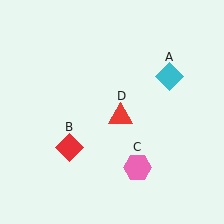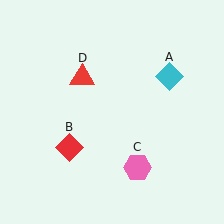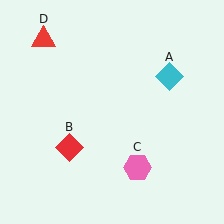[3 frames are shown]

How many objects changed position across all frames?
1 object changed position: red triangle (object D).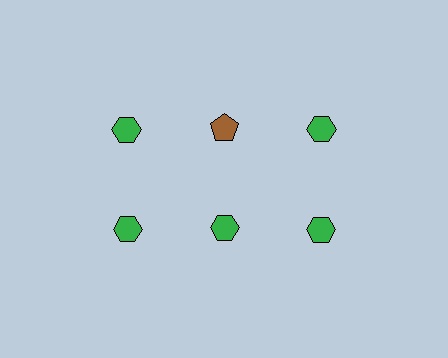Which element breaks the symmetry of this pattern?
The brown pentagon in the top row, second from left column breaks the symmetry. All other shapes are green hexagons.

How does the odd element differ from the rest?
It differs in both color (brown instead of green) and shape (pentagon instead of hexagon).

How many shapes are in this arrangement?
There are 6 shapes arranged in a grid pattern.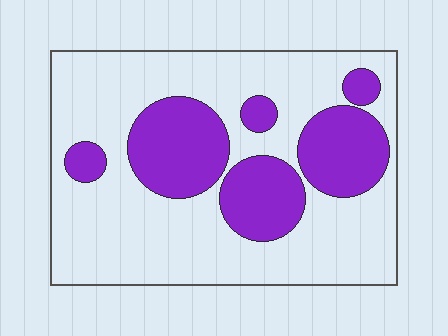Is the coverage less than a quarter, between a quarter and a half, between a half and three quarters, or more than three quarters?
Between a quarter and a half.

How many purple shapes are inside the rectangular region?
6.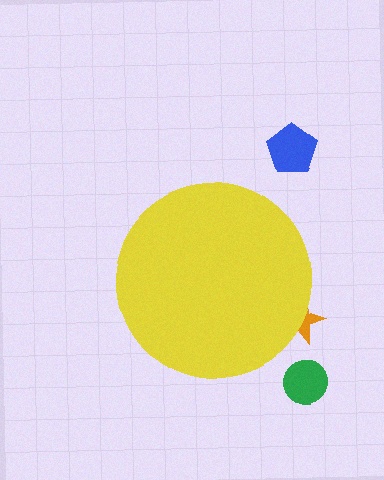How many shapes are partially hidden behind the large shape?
1 shape is partially hidden.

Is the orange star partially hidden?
Yes, the orange star is partially hidden behind the yellow circle.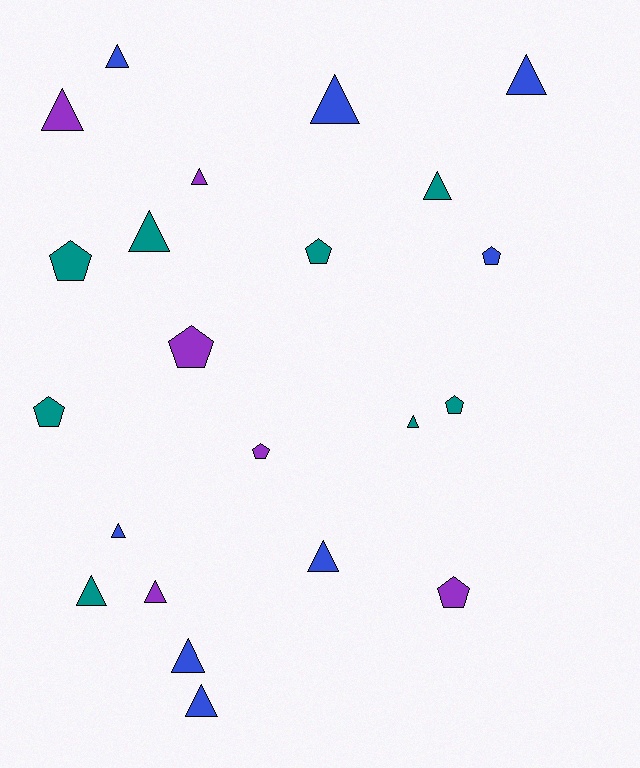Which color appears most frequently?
Teal, with 8 objects.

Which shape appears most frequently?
Triangle, with 14 objects.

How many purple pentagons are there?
There are 3 purple pentagons.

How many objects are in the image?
There are 22 objects.